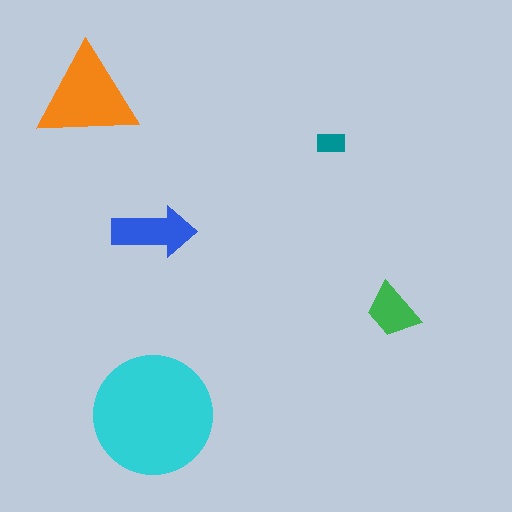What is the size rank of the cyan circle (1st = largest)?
1st.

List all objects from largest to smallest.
The cyan circle, the orange triangle, the blue arrow, the green trapezoid, the teal rectangle.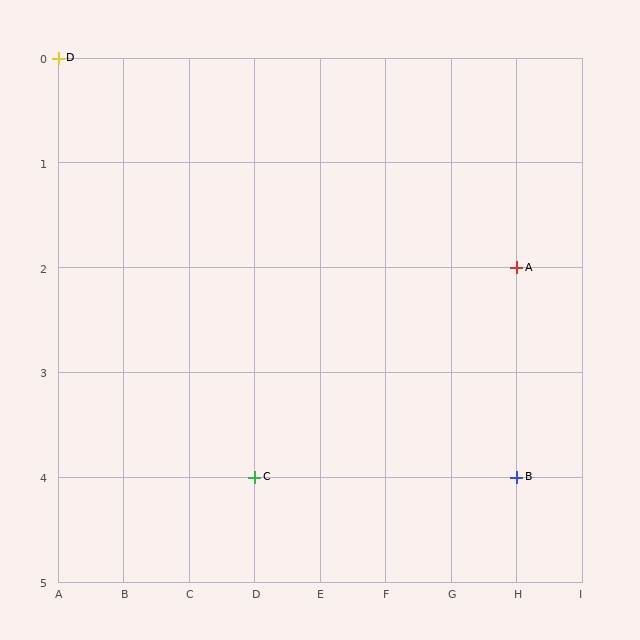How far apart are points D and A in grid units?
Points D and A are 7 columns and 2 rows apart (about 7.3 grid units diagonally).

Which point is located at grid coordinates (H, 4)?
Point B is at (H, 4).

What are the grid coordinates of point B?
Point B is at grid coordinates (H, 4).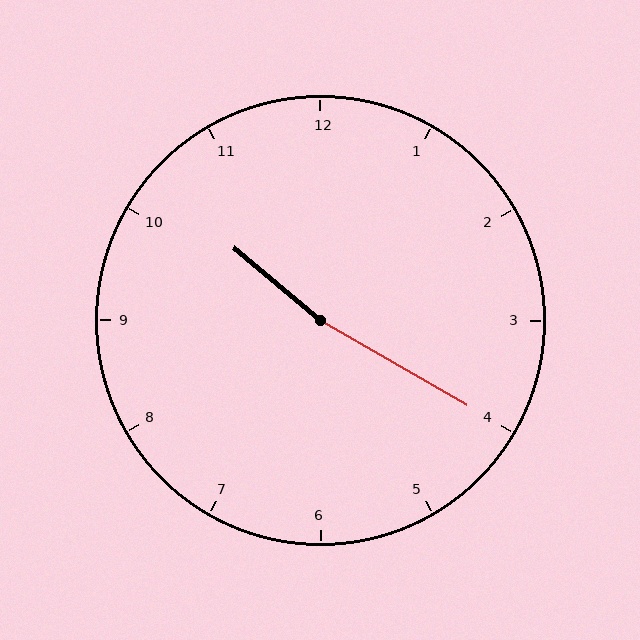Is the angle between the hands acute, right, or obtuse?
It is obtuse.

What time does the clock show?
10:20.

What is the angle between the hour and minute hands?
Approximately 170 degrees.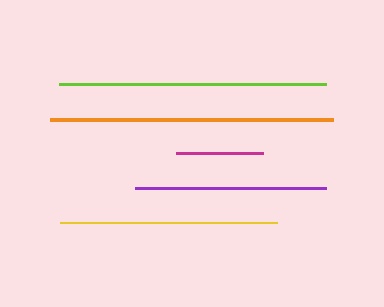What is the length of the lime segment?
The lime segment is approximately 266 pixels long.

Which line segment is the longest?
The orange line is the longest at approximately 282 pixels.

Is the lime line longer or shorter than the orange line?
The orange line is longer than the lime line.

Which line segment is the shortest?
The magenta line is the shortest at approximately 87 pixels.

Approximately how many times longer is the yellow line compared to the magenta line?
The yellow line is approximately 2.5 times the length of the magenta line.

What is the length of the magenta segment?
The magenta segment is approximately 87 pixels long.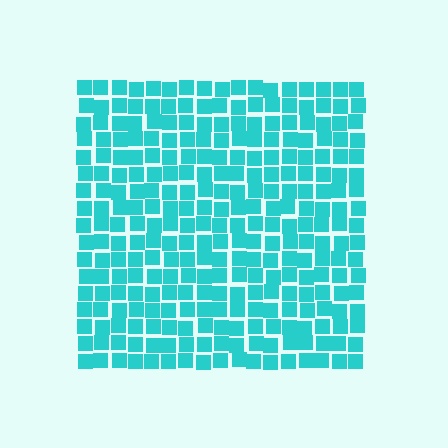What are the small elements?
The small elements are squares.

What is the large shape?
The large shape is a square.